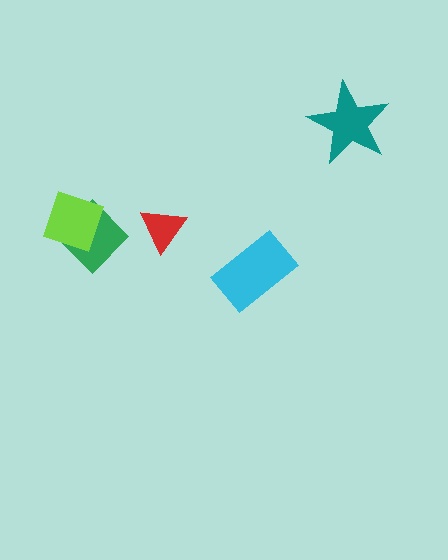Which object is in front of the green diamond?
The lime diamond is in front of the green diamond.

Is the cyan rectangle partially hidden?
No, no other shape covers it.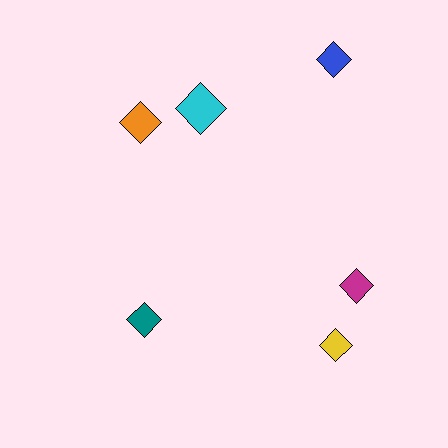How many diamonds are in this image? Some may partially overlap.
There are 6 diamonds.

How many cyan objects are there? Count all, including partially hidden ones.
There is 1 cyan object.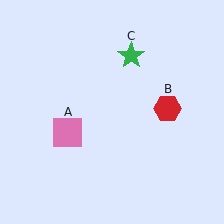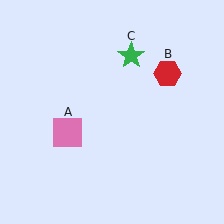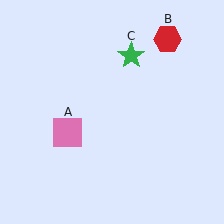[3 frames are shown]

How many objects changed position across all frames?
1 object changed position: red hexagon (object B).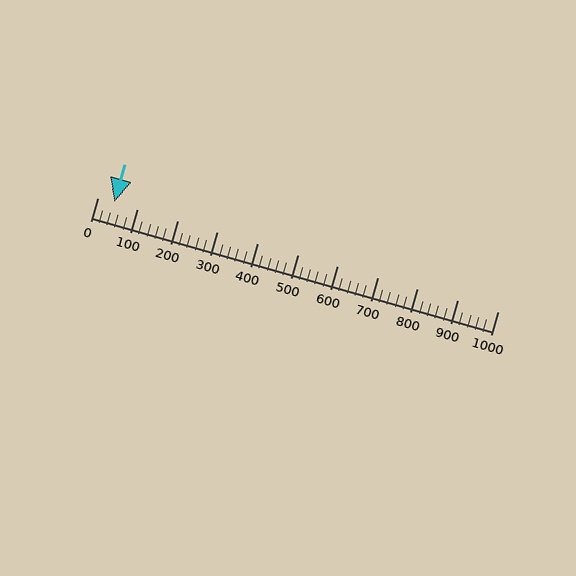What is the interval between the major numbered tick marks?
The major tick marks are spaced 100 units apart.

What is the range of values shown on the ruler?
The ruler shows values from 0 to 1000.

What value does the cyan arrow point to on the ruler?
The cyan arrow points to approximately 41.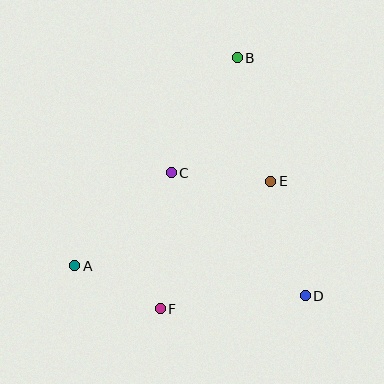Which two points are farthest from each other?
Points A and B are farthest from each other.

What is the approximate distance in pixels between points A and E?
The distance between A and E is approximately 214 pixels.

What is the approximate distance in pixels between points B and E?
The distance between B and E is approximately 128 pixels.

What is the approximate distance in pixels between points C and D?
The distance between C and D is approximately 182 pixels.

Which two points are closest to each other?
Points A and F are closest to each other.